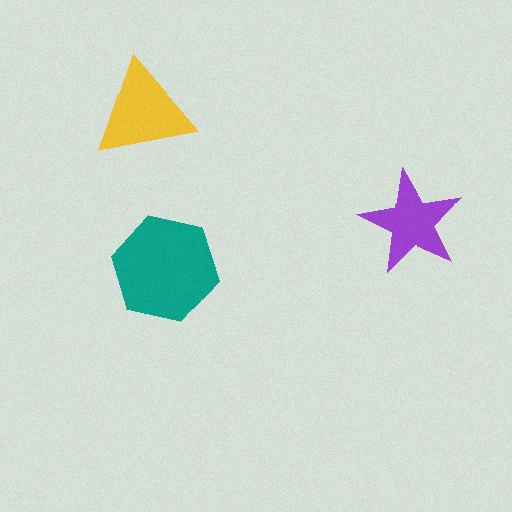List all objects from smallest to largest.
The purple star, the yellow triangle, the teal hexagon.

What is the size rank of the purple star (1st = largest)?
3rd.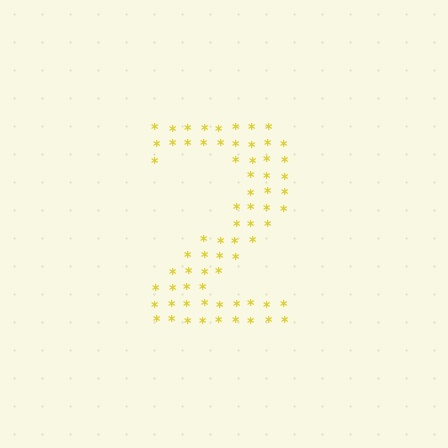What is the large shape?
The large shape is the digit 2.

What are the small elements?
The small elements are asterisks.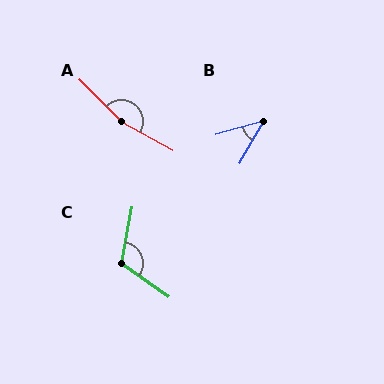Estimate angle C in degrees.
Approximately 114 degrees.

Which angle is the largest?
A, at approximately 164 degrees.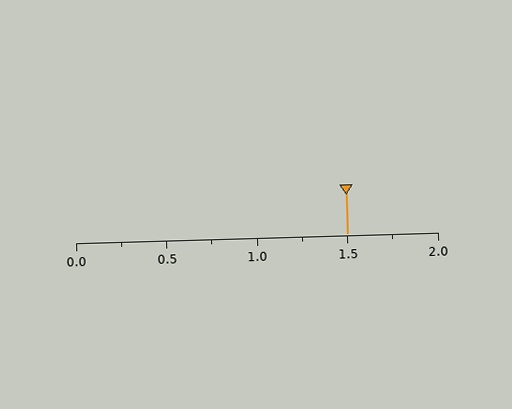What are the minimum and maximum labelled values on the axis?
The axis runs from 0.0 to 2.0.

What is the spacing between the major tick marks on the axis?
The major ticks are spaced 0.5 apart.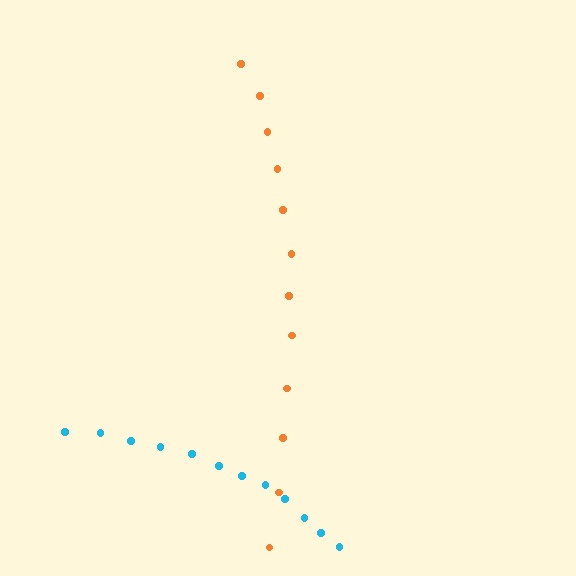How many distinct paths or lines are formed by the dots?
There are 2 distinct paths.